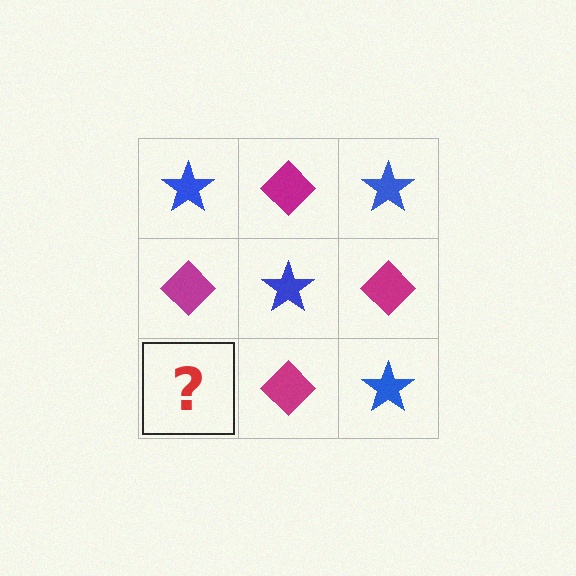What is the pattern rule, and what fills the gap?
The rule is that it alternates blue star and magenta diamond in a checkerboard pattern. The gap should be filled with a blue star.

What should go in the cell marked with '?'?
The missing cell should contain a blue star.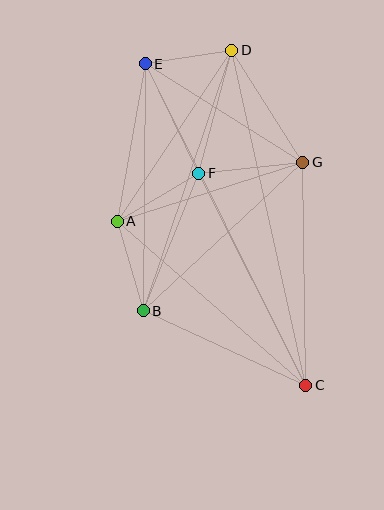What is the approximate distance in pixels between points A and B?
The distance between A and B is approximately 93 pixels.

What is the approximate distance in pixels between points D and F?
The distance between D and F is approximately 128 pixels.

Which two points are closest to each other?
Points D and E are closest to each other.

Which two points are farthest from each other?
Points C and E are farthest from each other.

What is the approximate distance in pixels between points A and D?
The distance between A and D is approximately 206 pixels.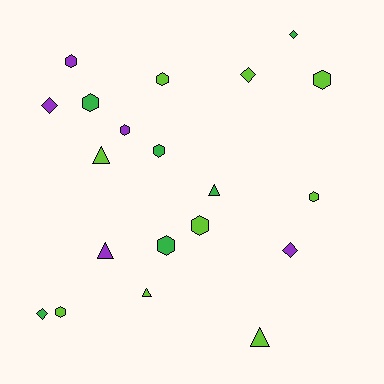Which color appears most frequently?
Lime, with 9 objects.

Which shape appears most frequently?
Hexagon, with 10 objects.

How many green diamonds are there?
There are 2 green diamonds.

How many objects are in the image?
There are 20 objects.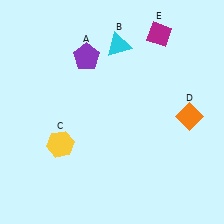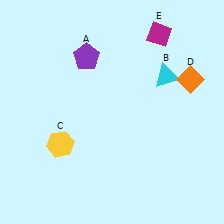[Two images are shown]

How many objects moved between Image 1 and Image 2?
2 objects moved between the two images.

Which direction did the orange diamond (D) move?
The orange diamond (D) moved up.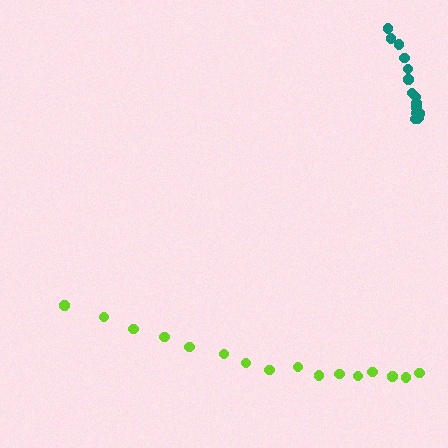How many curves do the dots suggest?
There are 2 distinct paths.